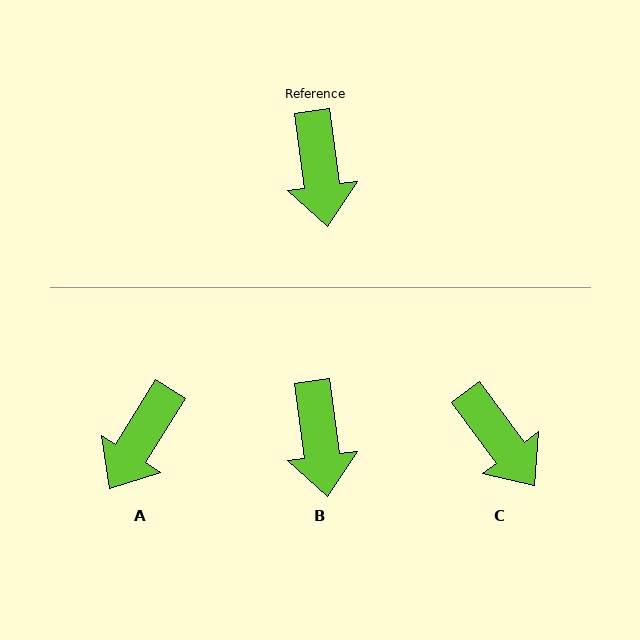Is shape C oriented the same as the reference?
No, it is off by about 29 degrees.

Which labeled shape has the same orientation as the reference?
B.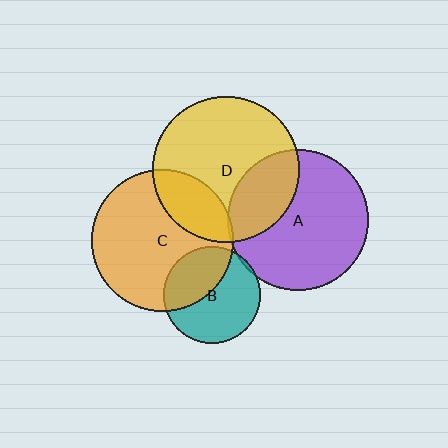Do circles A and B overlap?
Yes.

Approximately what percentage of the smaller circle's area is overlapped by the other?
Approximately 5%.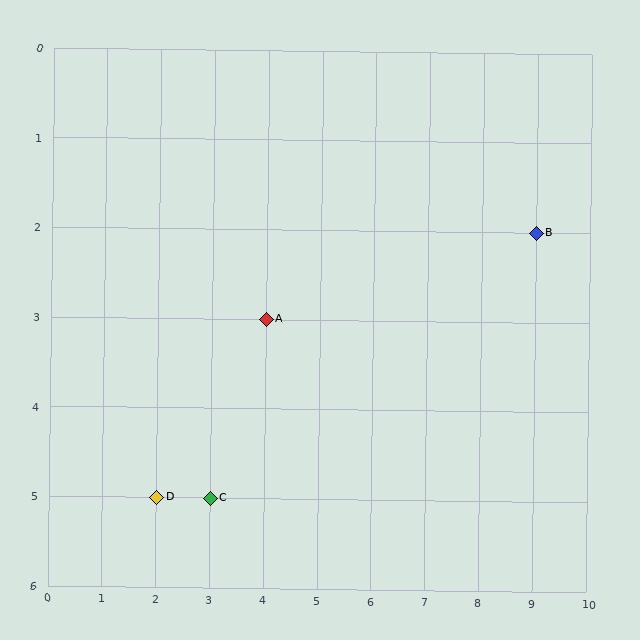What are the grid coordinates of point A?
Point A is at grid coordinates (4, 3).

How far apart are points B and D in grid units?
Points B and D are 7 columns and 3 rows apart (about 7.6 grid units diagonally).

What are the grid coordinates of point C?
Point C is at grid coordinates (3, 5).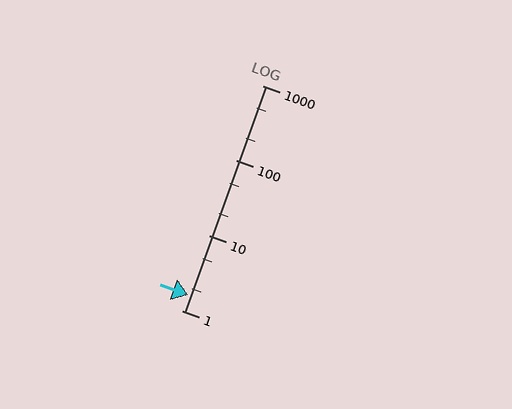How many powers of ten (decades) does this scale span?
The scale spans 3 decades, from 1 to 1000.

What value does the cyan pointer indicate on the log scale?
The pointer indicates approximately 1.6.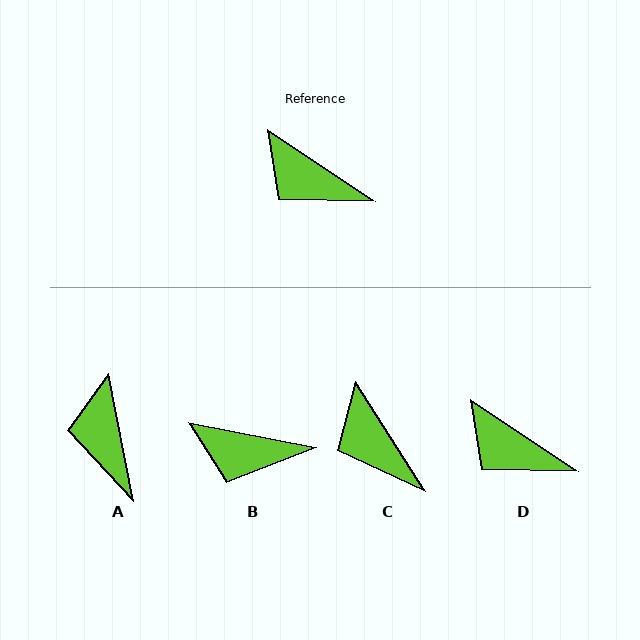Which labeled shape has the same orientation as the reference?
D.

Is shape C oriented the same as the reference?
No, it is off by about 24 degrees.